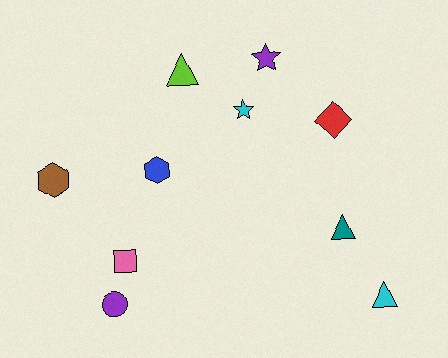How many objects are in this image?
There are 10 objects.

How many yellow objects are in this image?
There are no yellow objects.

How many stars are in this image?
There are 2 stars.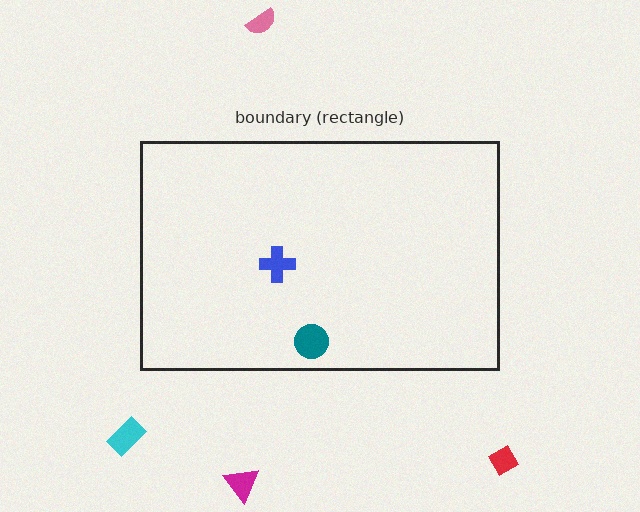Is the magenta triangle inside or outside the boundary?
Outside.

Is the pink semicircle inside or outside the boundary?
Outside.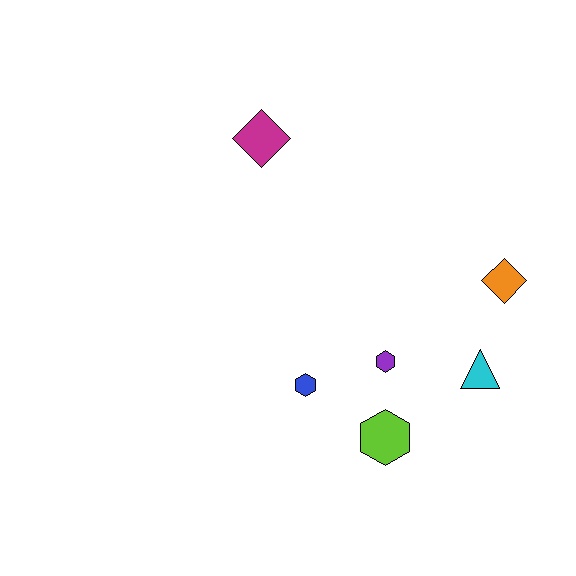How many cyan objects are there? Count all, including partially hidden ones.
There is 1 cyan object.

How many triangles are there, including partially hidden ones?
There is 1 triangle.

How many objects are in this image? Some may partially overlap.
There are 6 objects.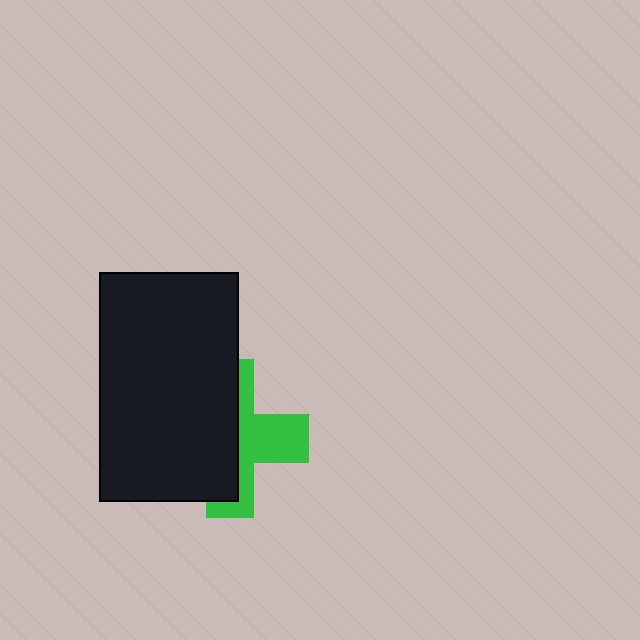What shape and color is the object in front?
The object in front is a black rectangle.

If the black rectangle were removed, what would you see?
You would see the complete green cross.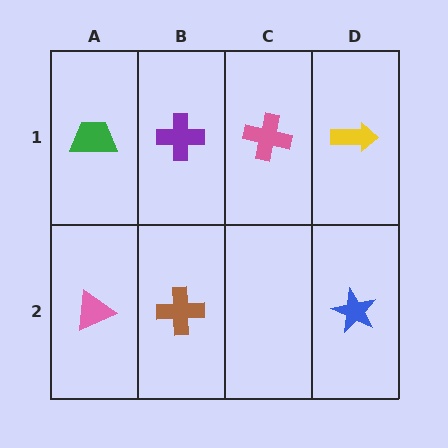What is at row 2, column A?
A pink triangle.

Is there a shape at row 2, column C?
No, that cell is empty.